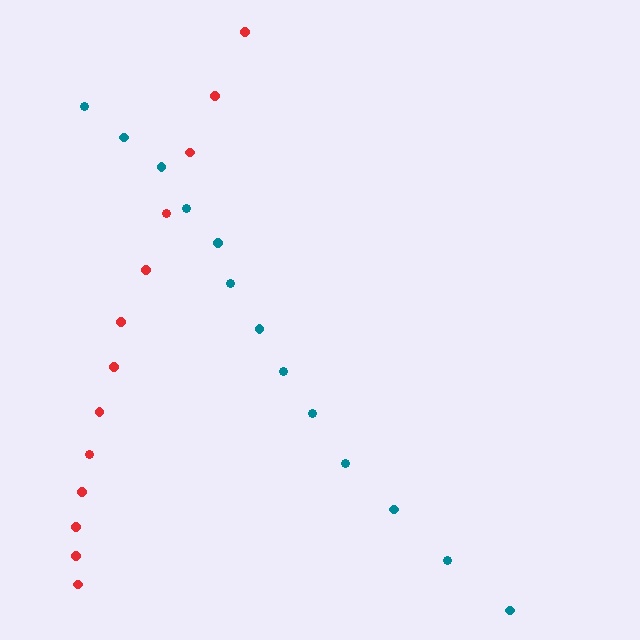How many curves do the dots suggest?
There are 2 distinct paths.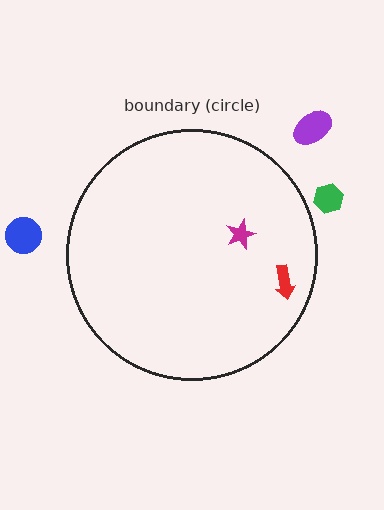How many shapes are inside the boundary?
2 inside, 3 outside.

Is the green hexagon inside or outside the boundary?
Outside.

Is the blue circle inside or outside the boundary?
Outside.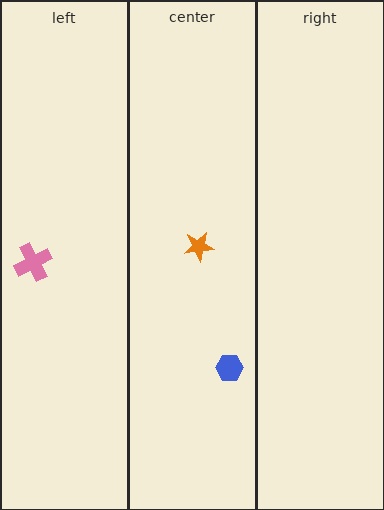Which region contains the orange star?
The center region.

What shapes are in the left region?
The pink cross.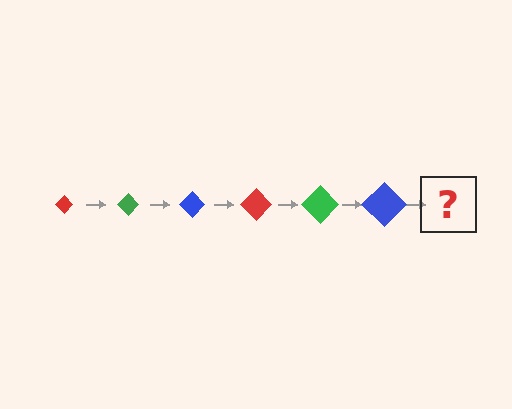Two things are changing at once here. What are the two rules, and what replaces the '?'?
The two rules are that the diamond grows larger each step and the color cycles through red, green, and blue. The '?' should be a red diamond, larger than the previous one.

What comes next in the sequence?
The next element should be a red diamond, larger than the previous one.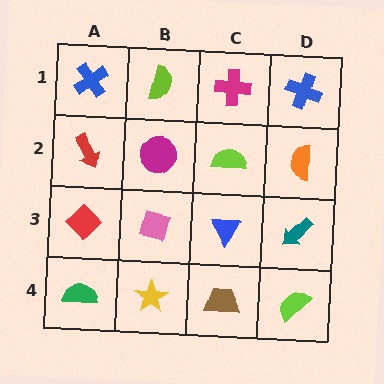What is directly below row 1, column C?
A lime semicircle.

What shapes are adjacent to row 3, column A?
A red arrow (row 2, column A), a green semicircle (row 4, column A), a pink square (row 3, column B).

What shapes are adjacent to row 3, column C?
A lime semicircle (row 2, column C), a brown trapezoid (row 4, column C), a pink square (row 3, column B), a teal arrow (row 3, column D).